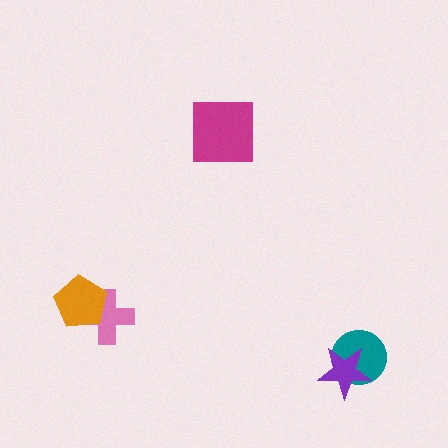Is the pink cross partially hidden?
Yes, it is partially covered by another shape.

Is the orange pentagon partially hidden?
No, no other shape covers it.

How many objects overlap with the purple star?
1 object overlaps with the purple star.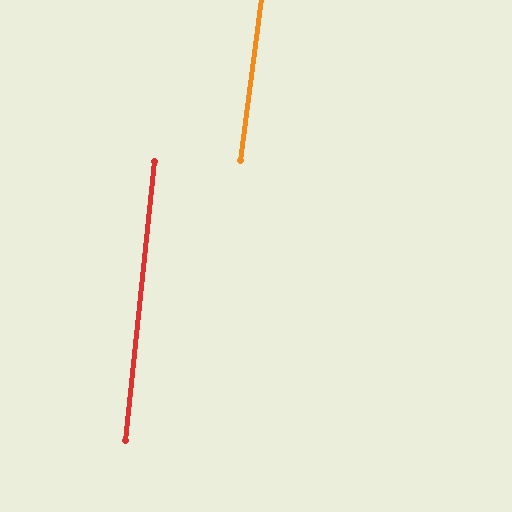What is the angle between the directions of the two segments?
Approximately 2 degrees.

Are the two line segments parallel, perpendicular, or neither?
Parallel — their directions differ by only 1.5°.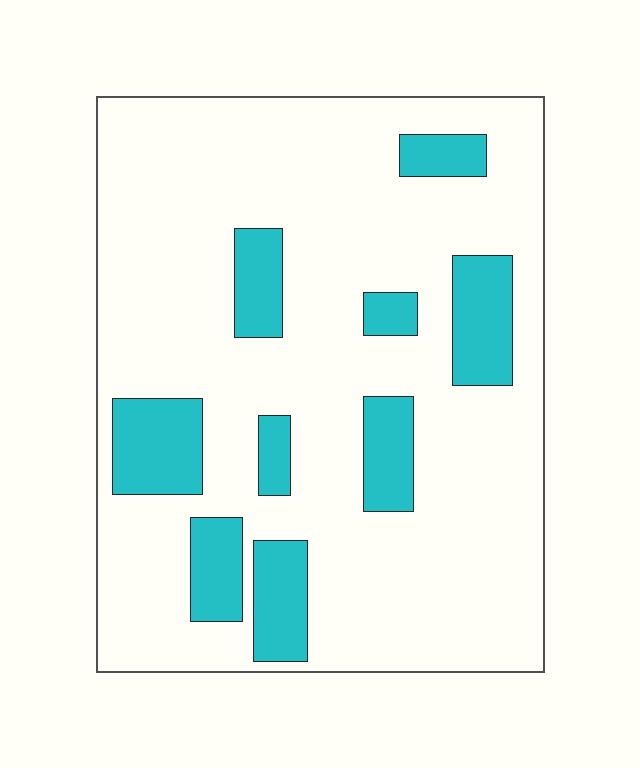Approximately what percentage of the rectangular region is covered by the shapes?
Approximately 20%.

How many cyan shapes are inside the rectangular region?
9.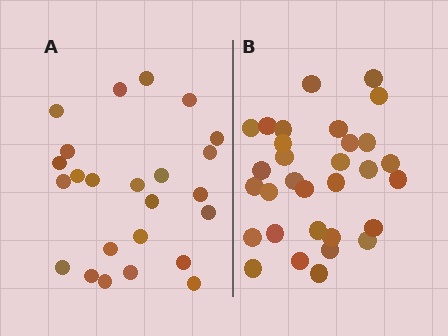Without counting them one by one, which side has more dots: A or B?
Region B (the right region) has more dots.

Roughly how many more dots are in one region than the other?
Region B has roughly 8 or so more dots than region A.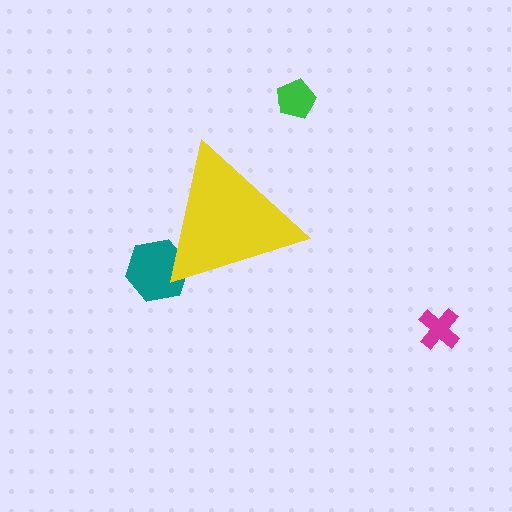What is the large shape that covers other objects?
A yellow triangle.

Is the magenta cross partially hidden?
No, the magenta cross is fully visible.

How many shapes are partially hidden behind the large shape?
1 shape is partially hidden.